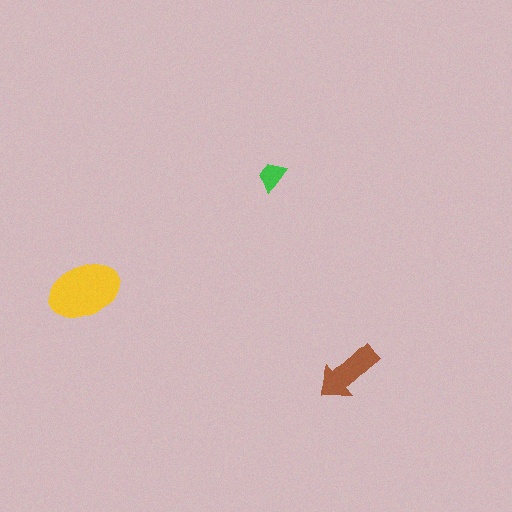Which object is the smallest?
The green trapezoid.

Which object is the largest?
The yellow ellipse.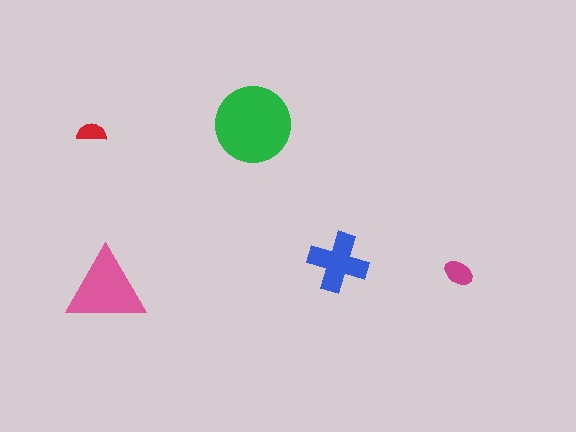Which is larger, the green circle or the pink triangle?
The green circle.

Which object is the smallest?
The red semicircle.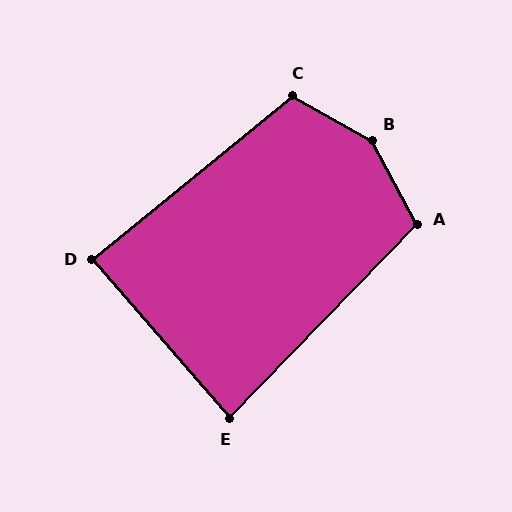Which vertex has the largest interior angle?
B, at approximately 147 degrees.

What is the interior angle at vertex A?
Approximately 108 degrees (obtuse).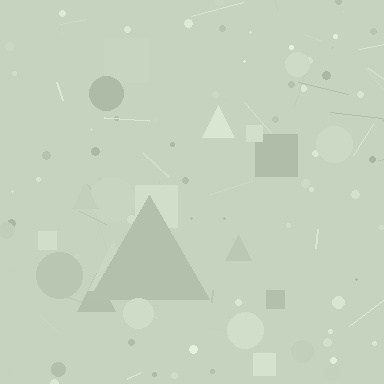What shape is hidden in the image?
A triangle is hidden in the image.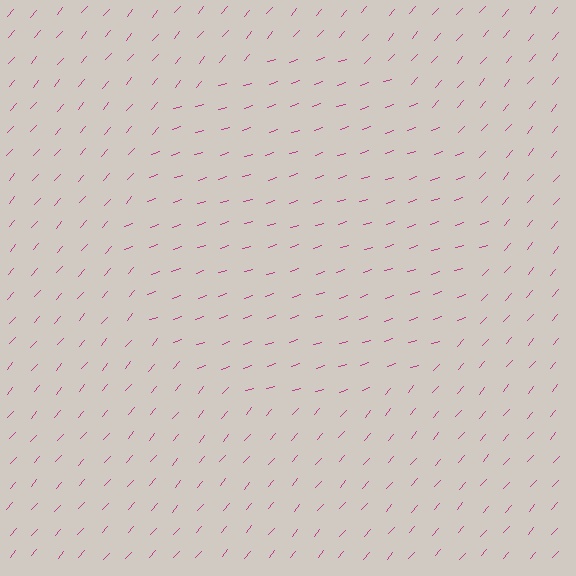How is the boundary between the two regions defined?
The boundary is defined purely by a change in line orientation (approximately 31 degrees difference). All lines are the same color and thickness.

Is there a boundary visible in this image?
Yes, there is a texture boundary formed by a change in line orientation.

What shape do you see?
I see a circle.